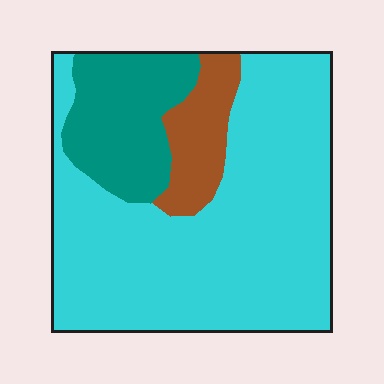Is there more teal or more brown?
Teal.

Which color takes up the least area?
Brown, at roughly 10%.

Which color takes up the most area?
Cyan, at roughly 70%.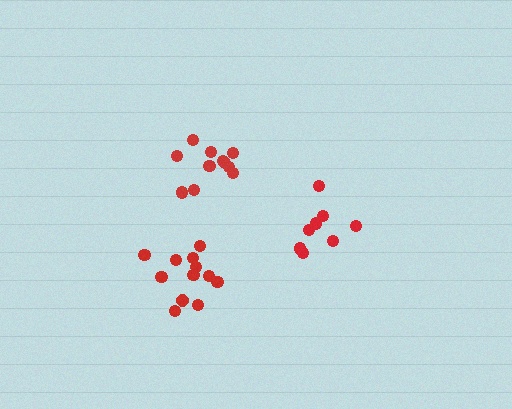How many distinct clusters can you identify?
There are 3 distinct clusters.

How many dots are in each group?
Group 1: 8 dots, Group 2: 11 dots, Group 3: 12 dots (31 total).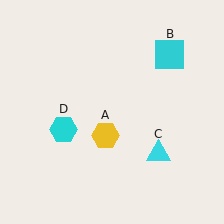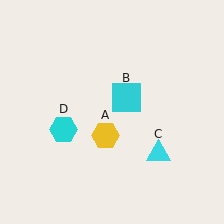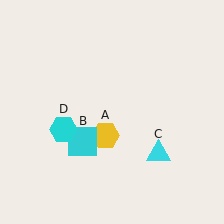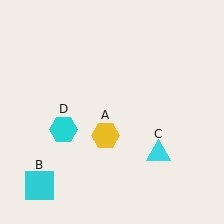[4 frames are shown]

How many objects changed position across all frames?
1 object changed position: cyan square (object B).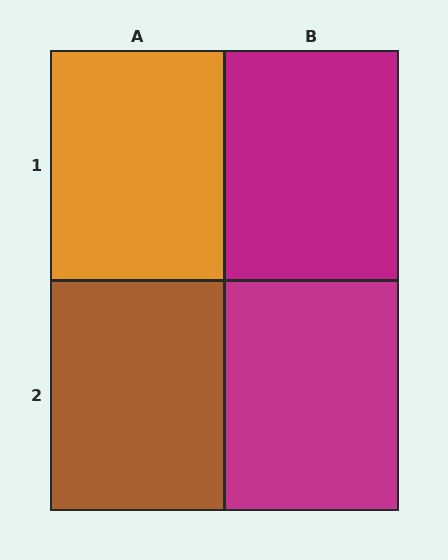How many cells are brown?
1 cell is brown.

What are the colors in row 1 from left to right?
Orange, magenta.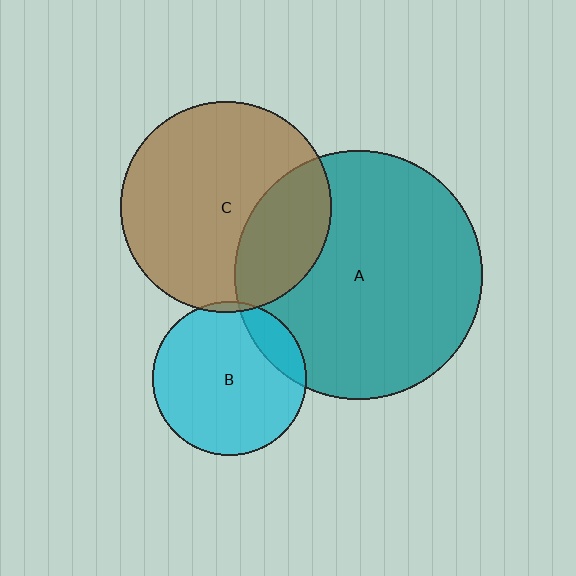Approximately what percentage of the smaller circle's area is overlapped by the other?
Approximately 5%.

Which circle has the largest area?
Circle A (teal).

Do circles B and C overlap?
Yes.